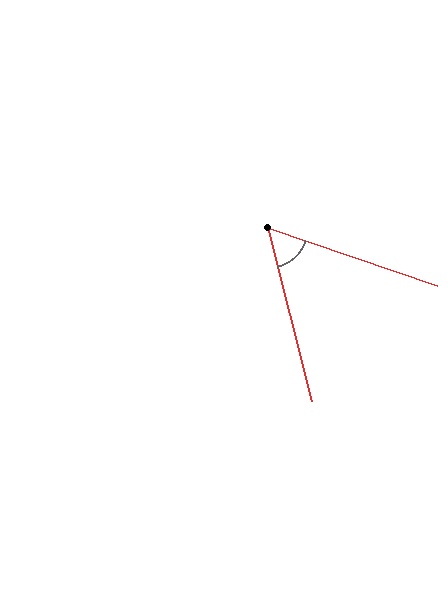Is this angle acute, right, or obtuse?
It is acute.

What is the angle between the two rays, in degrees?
Approximately 57 degrees.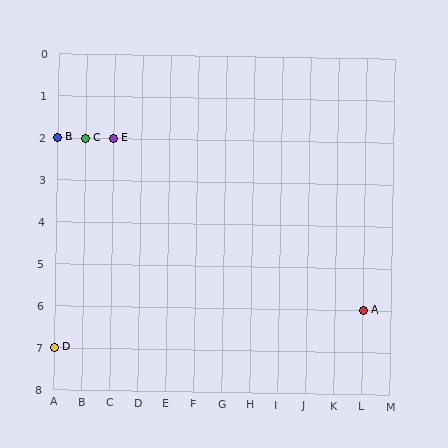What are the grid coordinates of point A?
Point A is at grid coordinates (L, 6).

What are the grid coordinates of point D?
Point D is at grid coordinates (A, 7).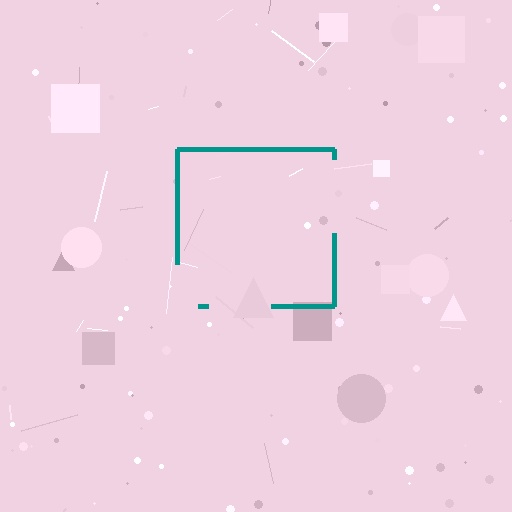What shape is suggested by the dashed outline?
The dashed outline suggests a square.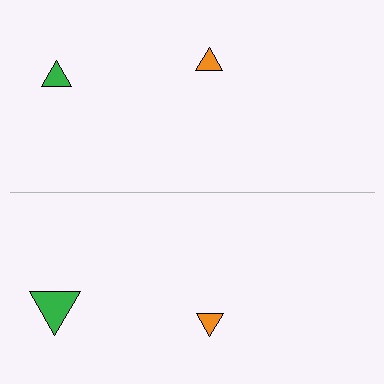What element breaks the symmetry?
The green triangle on the bottom side has a different size than its mirror counterpart.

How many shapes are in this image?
There are 4 shapes in this image.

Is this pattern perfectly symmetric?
No, the pattern is not perfectly symmetric. The green triangle on the bottom side has a different size than its mirror counterpart.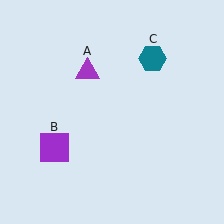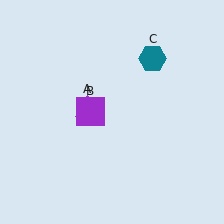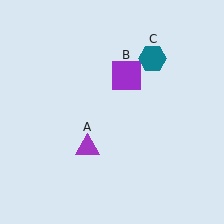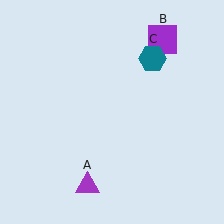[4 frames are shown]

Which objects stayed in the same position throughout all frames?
Teal hexagon (object C) remained stationary.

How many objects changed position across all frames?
2 objects changed position: purple triangle (object A), purple square (object B).